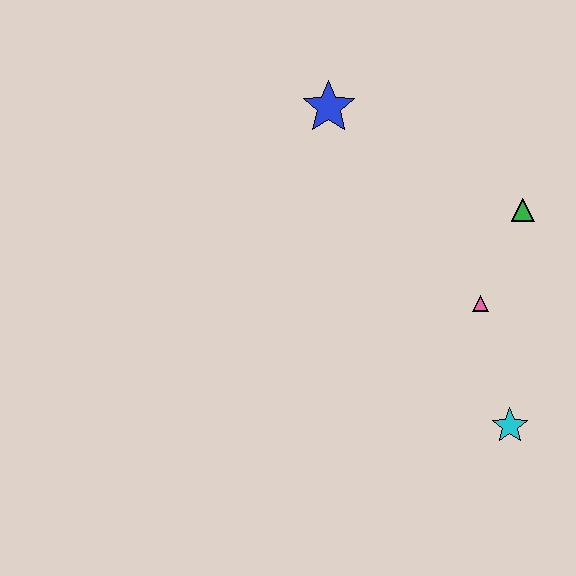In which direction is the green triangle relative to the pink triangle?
The green triangle is above the pink triangle.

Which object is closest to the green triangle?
The pink triangle is closest to the green triangle.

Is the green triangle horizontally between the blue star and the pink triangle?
No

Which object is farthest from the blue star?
The cyan star is farthest from the blue star.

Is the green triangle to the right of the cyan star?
Yes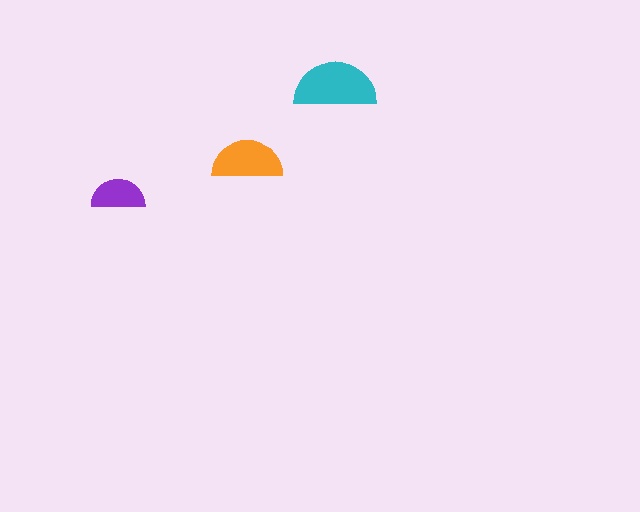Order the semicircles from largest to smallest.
the cyan one, the orange one, the purple one.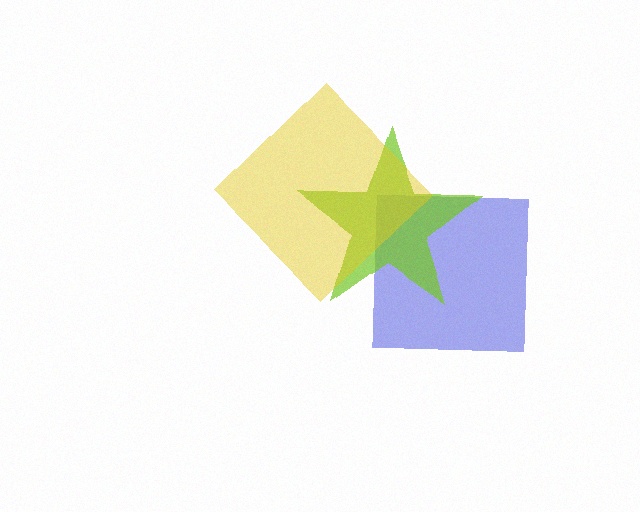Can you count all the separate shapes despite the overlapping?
Yes, there are 3 separate shapes.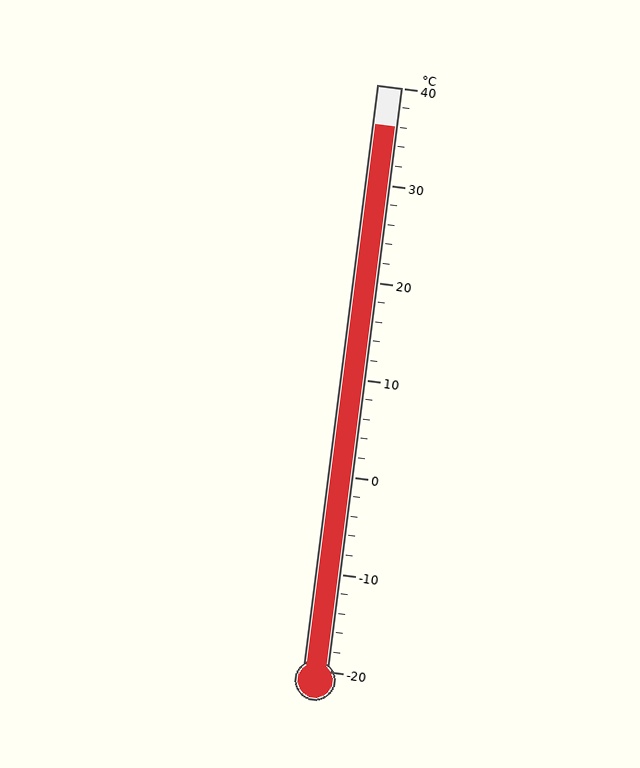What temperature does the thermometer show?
The thermometer shows approximately 36°C.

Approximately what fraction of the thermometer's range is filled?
The thermometer is filled to approximately 95% of its range.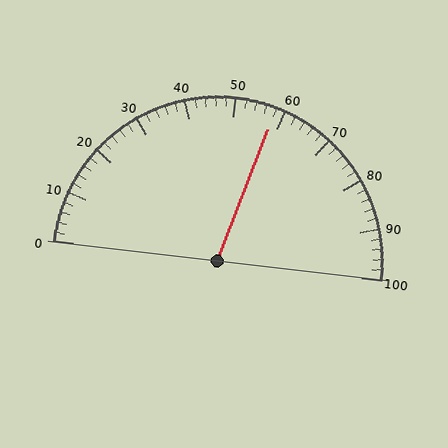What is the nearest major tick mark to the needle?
The nearest major tick mark is 60.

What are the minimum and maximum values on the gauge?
The gauge ranges from 0 to 100.